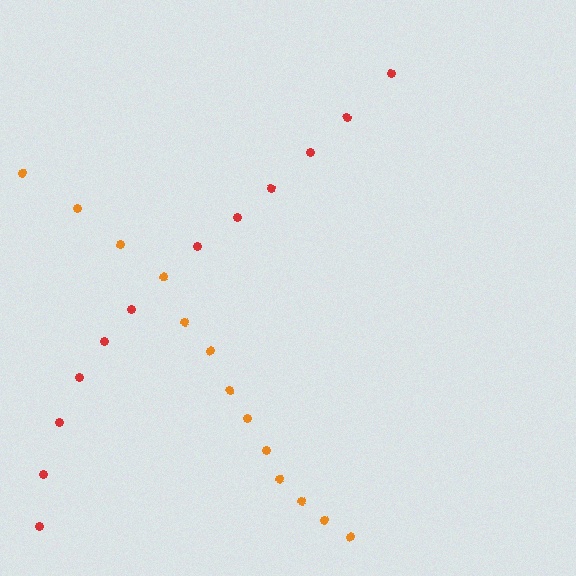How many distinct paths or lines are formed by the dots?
There are 2 distinct paths.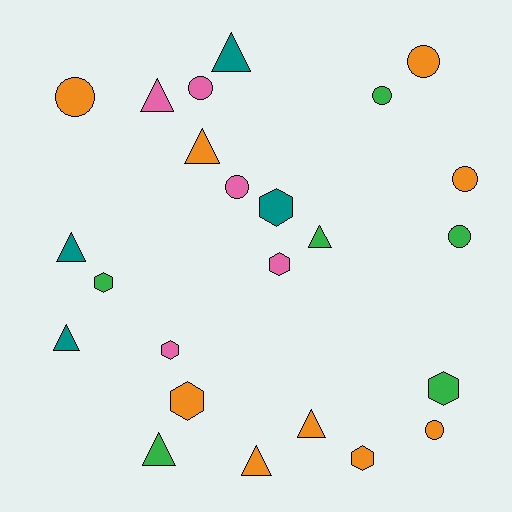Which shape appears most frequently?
Triangle, with 9 objects.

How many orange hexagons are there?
There are 2 orange hexagons.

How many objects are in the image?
There are 24 objects.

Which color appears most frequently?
Orange, with 9 objects.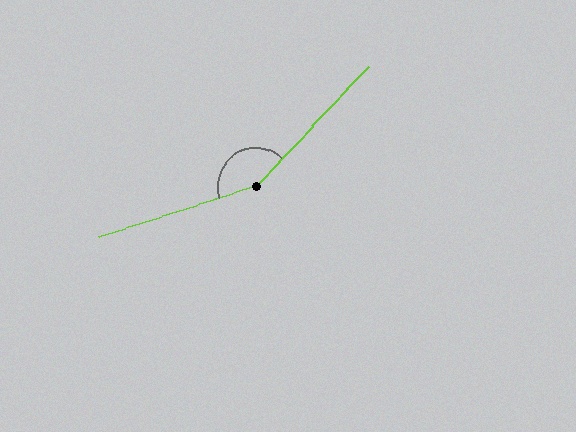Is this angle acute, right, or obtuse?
It is obtuse.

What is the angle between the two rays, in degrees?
Approximately 151 degrees.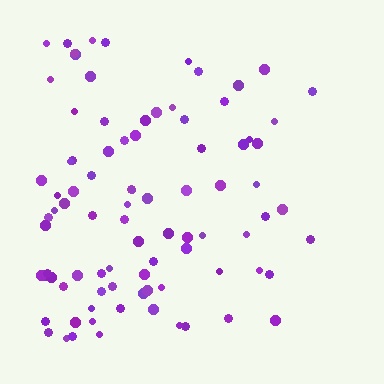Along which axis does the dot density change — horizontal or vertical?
Horizontal.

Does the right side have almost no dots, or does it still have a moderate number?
Still a moderate number, just noticeably fewer than the left.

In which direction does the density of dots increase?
From right to left, with the left side densest.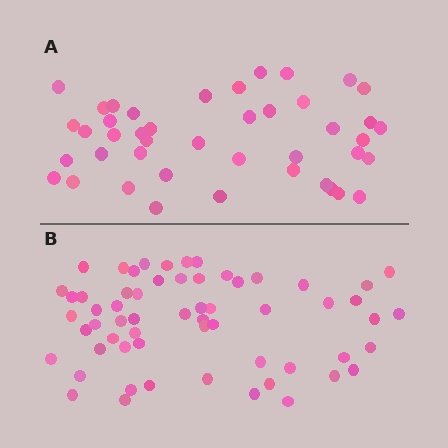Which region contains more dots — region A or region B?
Region B (the bottom region) has more dots.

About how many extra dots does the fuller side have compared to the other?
Region B has approximately 15 more dots than region A.